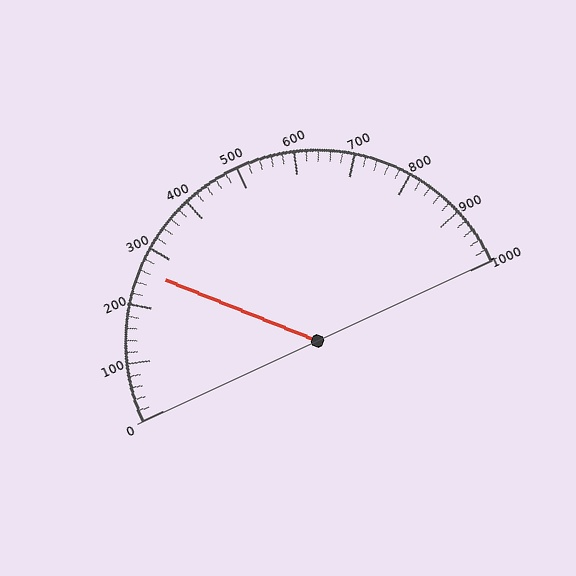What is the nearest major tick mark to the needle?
The nearest major tick mark is 300.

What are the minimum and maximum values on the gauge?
The gauge ranges from 0 to 1000.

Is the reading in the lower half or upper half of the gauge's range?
The reading is in the lower half of the range (0 to 1000).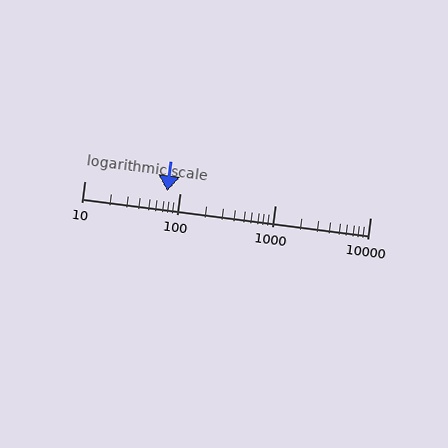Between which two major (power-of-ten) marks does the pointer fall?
The pointer is between 10 and 100.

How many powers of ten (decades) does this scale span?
The scale spans 3 decades, from 10 to 10000.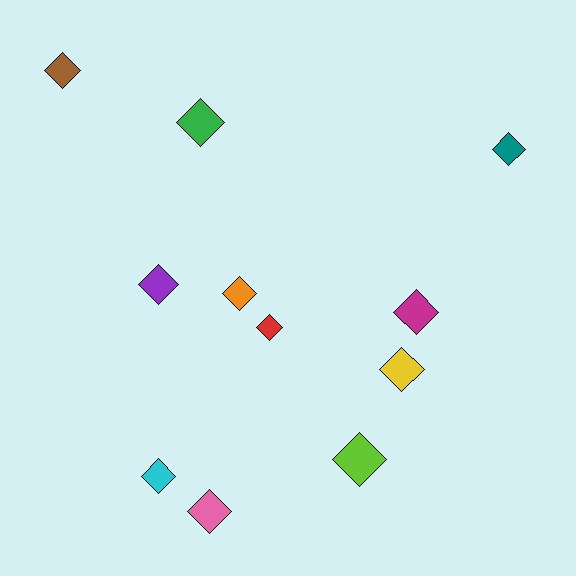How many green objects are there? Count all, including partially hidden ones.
There is 1 green object.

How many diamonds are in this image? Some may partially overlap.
There are 11 diamonds.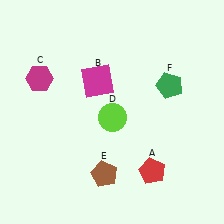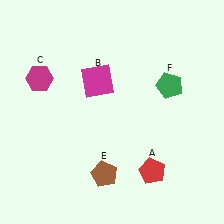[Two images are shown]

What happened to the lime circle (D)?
The lime circle (D) was removed in Image 2. It was in the bottom-right area of Image 1.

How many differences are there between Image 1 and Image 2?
There is 1 difference between the two images.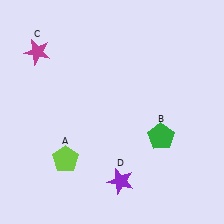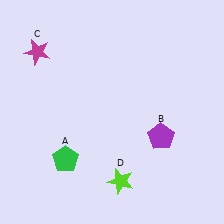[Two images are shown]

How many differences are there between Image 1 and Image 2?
There are 3 differences between the two images.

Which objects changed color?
A changed from lime to green. B changed from green to purple. D changed from purple to lime.